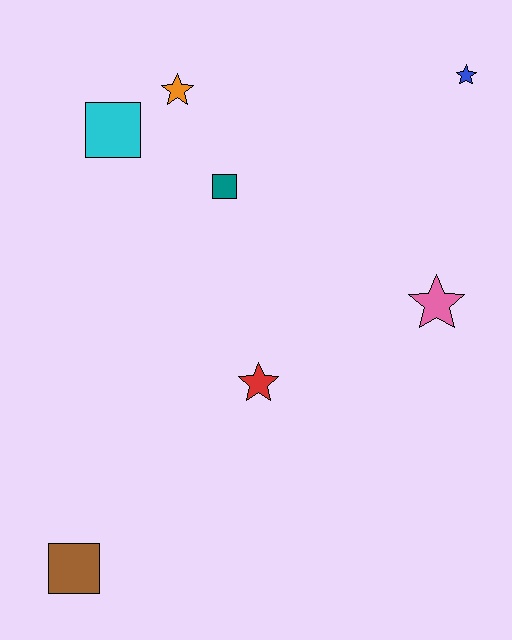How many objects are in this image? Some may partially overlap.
There are 7 objects.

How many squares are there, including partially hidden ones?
There are 3 squares.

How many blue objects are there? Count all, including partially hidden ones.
There is 1 blue object.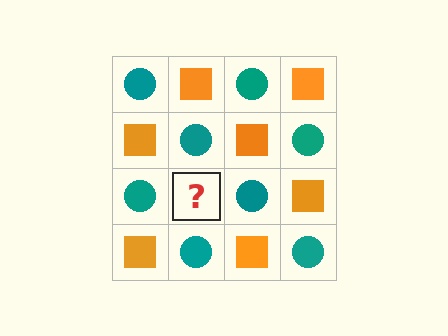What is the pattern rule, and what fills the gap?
The rule is that it alternates teal circle and orange square in a checkerboard pattern. The gap should be filled with an orange square.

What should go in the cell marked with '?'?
The missing cell should contain an orange square.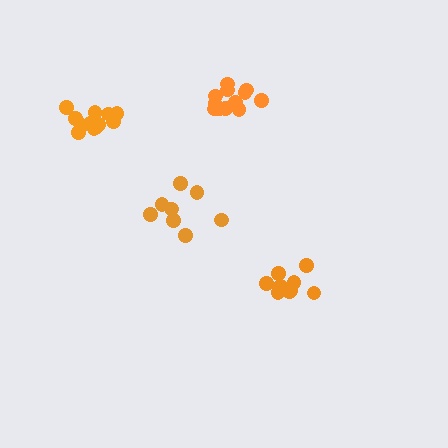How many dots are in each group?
Group 1: 9 dots, Group 2: 8 dots, Group 3: 13 dots, Group 4: 12 dots (42 total).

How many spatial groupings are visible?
There are 4 spatial groupings.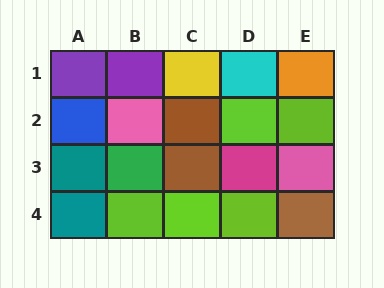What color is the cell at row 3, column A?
Teal.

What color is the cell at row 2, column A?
Blue.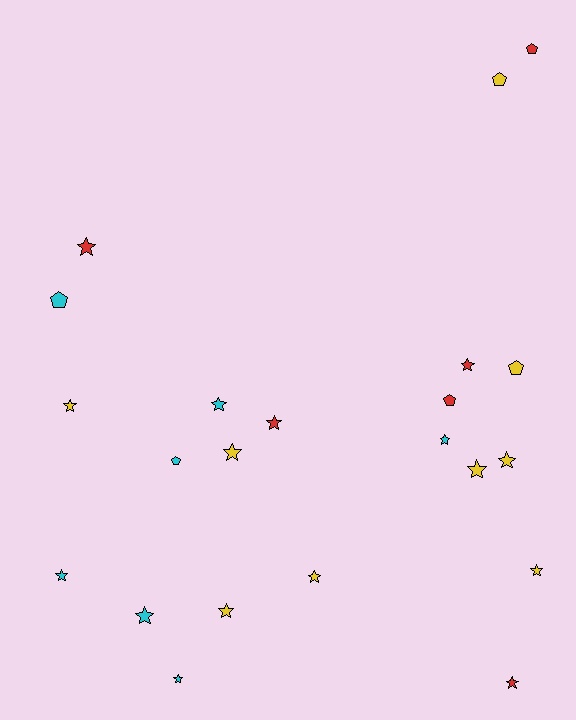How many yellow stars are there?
There are 7 yellow stars.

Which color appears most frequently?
Yellow, with 9 objects.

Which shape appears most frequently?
Star, with 16 objects.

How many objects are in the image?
There are 22 objects.